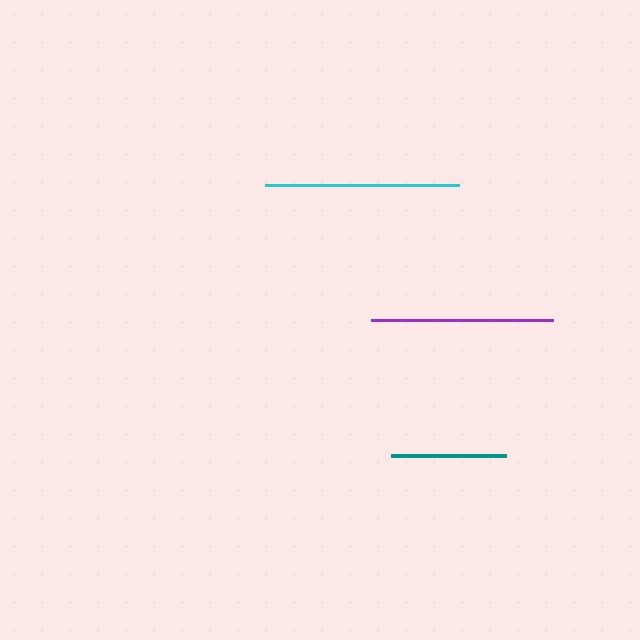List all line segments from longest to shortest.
From longest to shortest: cyan, purple, teal.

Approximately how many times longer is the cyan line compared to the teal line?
The cyan line is approximately 1.7 times the length of the teal line.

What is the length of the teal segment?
The teal segment is approximately 114 pixels long.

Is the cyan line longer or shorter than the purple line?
The cyan line is longer than the purple line.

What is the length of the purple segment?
The purple segment is approximately 182 pixels long.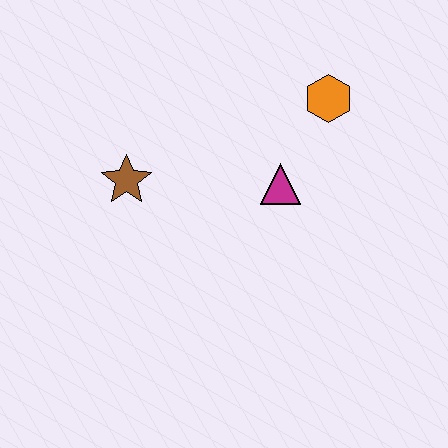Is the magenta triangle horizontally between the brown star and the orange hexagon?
Yes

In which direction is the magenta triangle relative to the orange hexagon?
The magenta triangle is below the orange hexagon.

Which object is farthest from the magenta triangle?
The brown star is farthest from the magenta triangle.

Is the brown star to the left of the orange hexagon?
Yes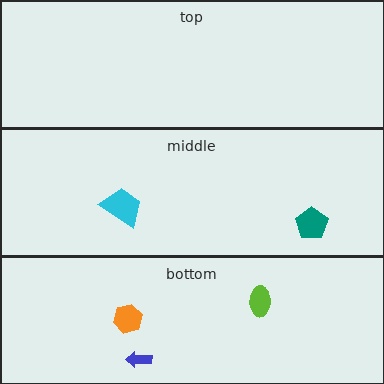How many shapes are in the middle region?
2.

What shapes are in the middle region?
The cyan trapezoid, the teal pentagon.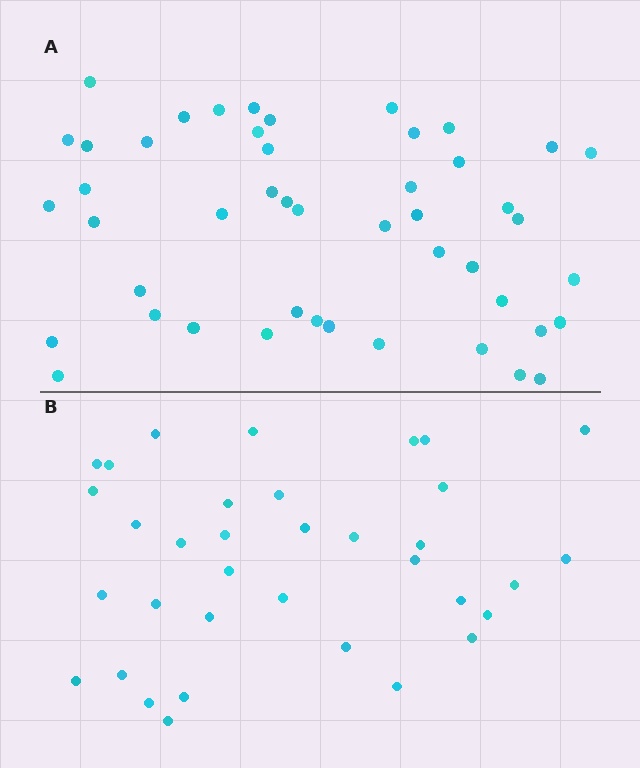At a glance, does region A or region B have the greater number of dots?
Region A (the top region) has more dots.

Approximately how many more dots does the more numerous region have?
Region A has roughly 12 or so more dots than region B.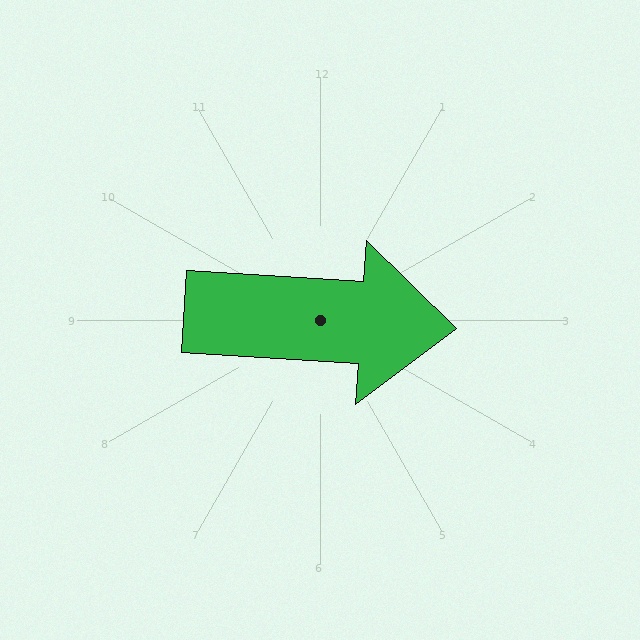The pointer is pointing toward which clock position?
Roughly 3 o'clock.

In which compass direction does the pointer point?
East.